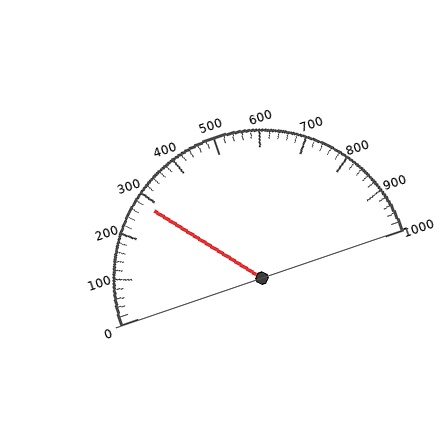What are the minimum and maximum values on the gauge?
The gauge ranges from 0 to 1000.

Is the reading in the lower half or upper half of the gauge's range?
The reading is in the lower half of the range (0 to 1000).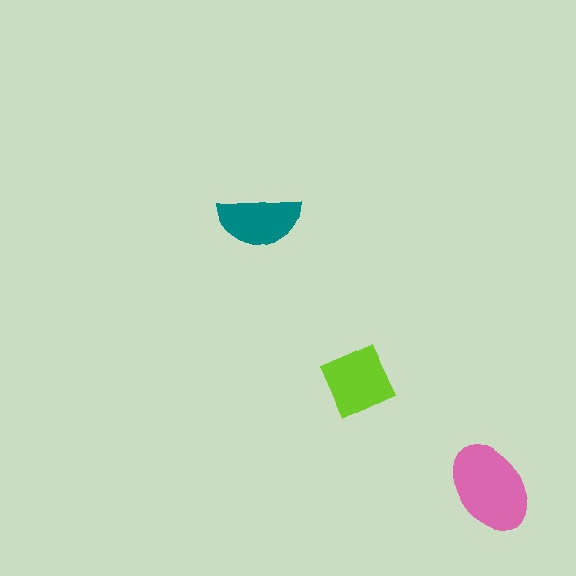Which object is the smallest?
The teal semicircle.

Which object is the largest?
The pink ellipse.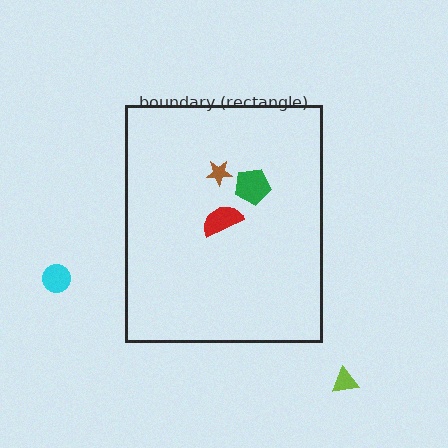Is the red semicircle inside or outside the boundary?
Inside.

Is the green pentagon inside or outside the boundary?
Inside.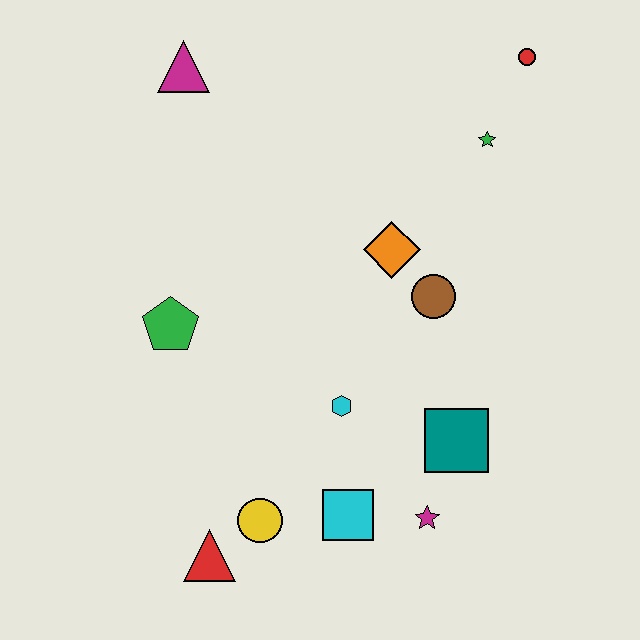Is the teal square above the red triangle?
Yes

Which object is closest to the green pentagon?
The cyan hexagon is closest to the green pentagon.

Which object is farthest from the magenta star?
The magenta triangle is farthest from the magenta star.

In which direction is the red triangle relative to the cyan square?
The red triangle is to the left of the cyan square.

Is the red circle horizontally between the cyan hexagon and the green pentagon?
No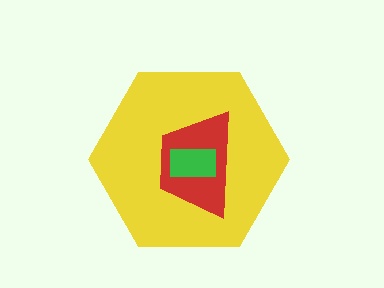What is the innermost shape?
The green rectangle.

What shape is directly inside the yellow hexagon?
The red trapezoid.